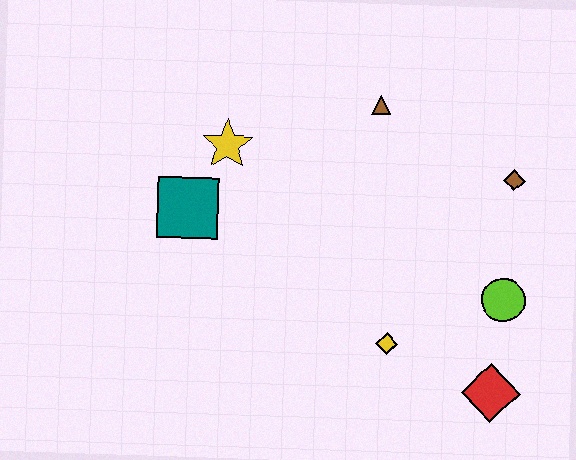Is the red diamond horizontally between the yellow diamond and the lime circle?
Yes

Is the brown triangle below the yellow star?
No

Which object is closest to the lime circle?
The red diamond is closest to the lime circle.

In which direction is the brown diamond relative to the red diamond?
The brown diamond is above the red diamond.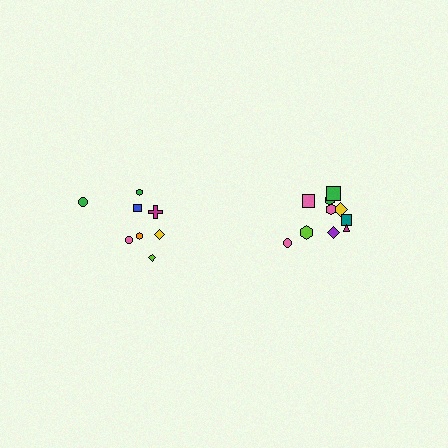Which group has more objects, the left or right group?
The right group.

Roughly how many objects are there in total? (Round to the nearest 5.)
Roughly 20 objects in total.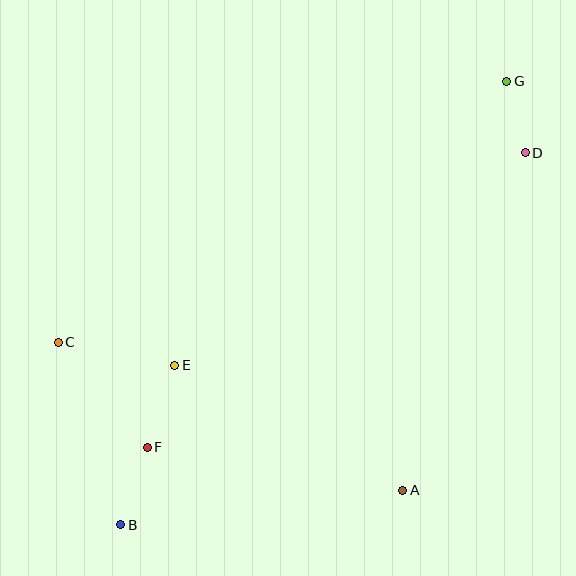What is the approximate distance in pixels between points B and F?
The distance between B and F is approximately 82 pixels.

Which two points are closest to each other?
Points D and G are closest to each other.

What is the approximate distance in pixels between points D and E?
The distance between D and E is approximately 410 pixels.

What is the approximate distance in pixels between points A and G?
The distance between A and G is approximately 422 pixels.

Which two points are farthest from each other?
Points B and G are farthest from each other.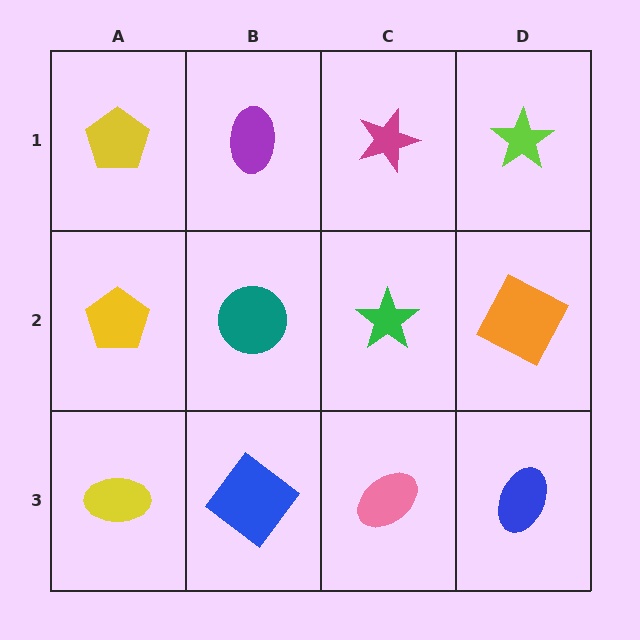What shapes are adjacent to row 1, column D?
An orange square (row 2, column D), a magenta star (row 1, column C).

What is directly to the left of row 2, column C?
A teal circle.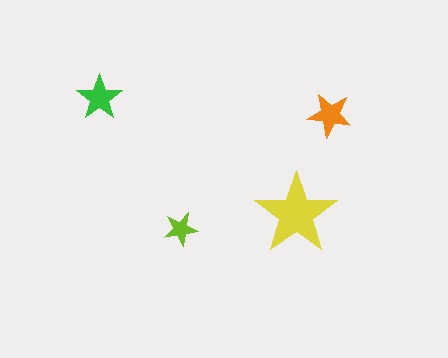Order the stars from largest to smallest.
the yellow one, the green one, the orange one, the lime one.